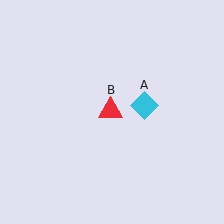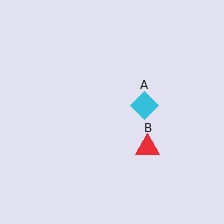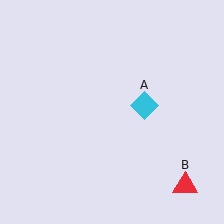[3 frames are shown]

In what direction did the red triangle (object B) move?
The red triangle (object B) moved down and to the right.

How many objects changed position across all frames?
1 object changed position: red triangle (object B).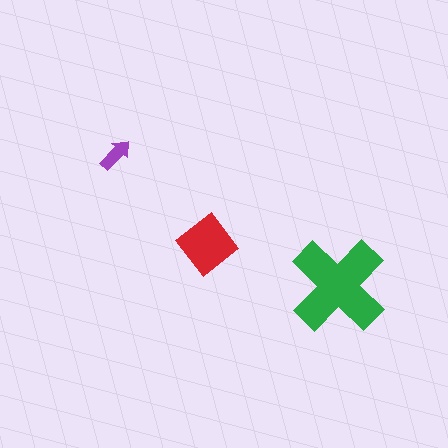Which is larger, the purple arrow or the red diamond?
The red diamond.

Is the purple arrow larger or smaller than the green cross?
Smaller.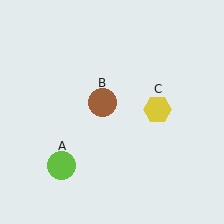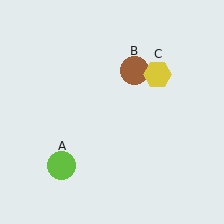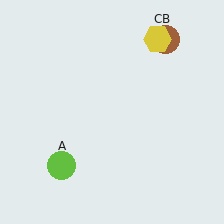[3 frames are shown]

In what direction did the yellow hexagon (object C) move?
The yellow hexagon (object C) moved up.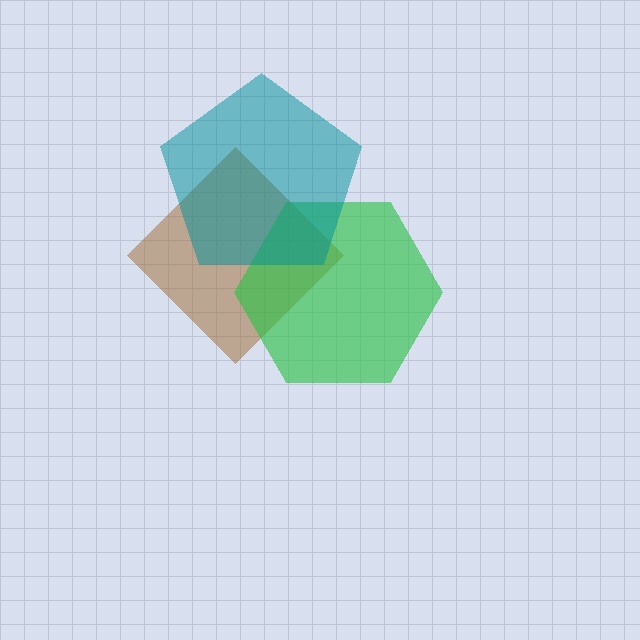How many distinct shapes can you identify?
There are 3 distinct shapes: a brown diamond, a green hexagon, a teal pentagon.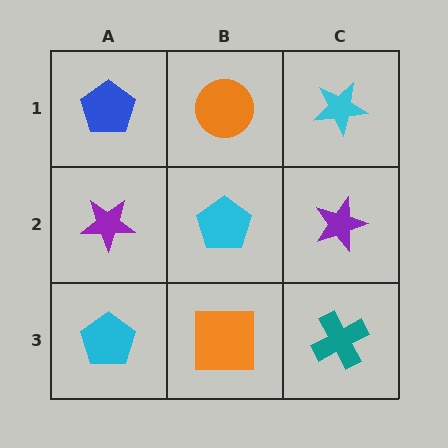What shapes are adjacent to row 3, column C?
A purple star (row 2, column C), an orange square (row 3, column B).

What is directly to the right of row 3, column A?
An orange square.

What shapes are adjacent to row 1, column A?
A purple star (row 2, column A), an orange circle (row 1, column B).